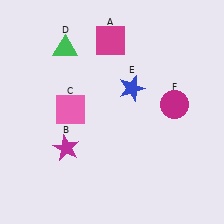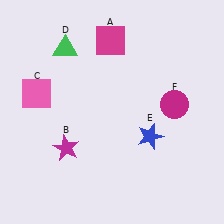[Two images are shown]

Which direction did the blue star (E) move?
The blue star (E) moved down.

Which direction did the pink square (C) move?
The pink square (C) moved left.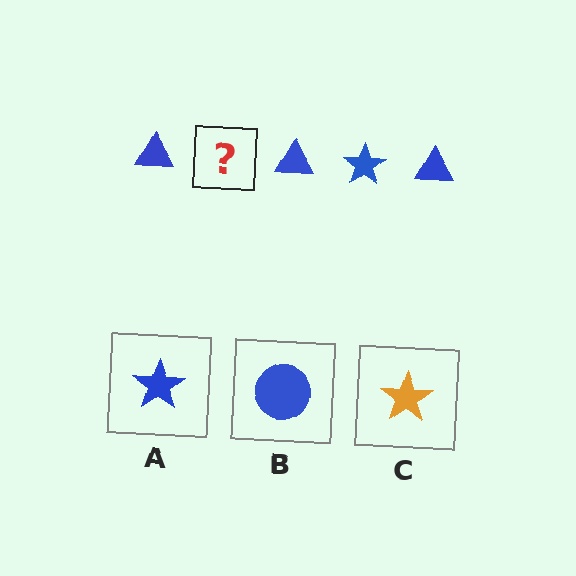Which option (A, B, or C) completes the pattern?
A.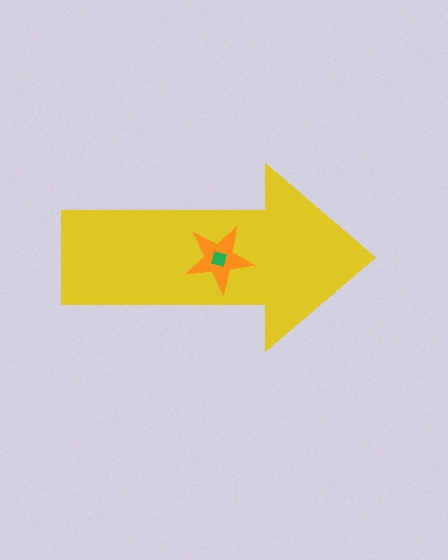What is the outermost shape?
The yellow arrow.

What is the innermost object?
The green diamond.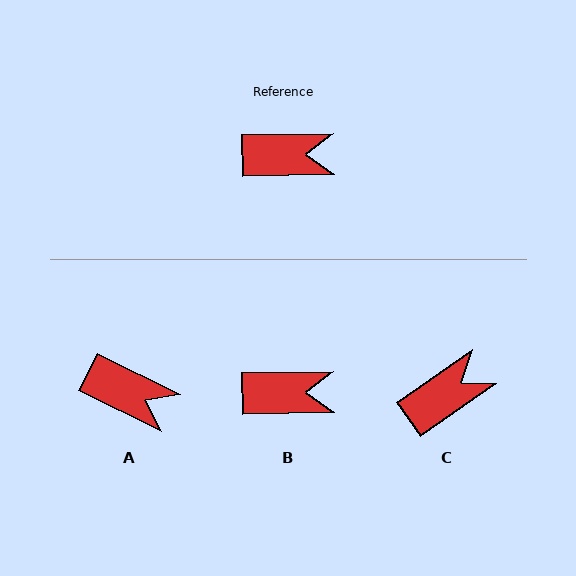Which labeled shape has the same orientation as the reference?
B.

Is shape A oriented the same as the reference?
No, it is off by about 27 degrees.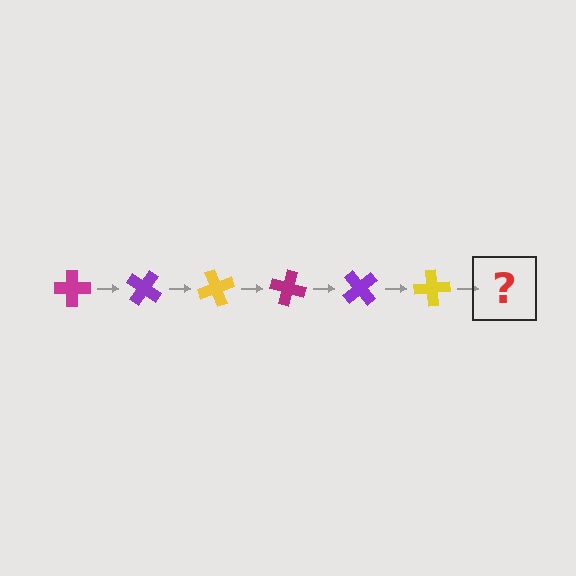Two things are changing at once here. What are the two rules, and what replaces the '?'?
The two rules are that it rotates 35 degrees each step and the color cycles through magenta, purple, and yellow. The '?' should be a magenta cross, rotated 210 degrees from the start.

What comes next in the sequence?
The next element should be a magenta cross, rotated 210 degrees from the start.